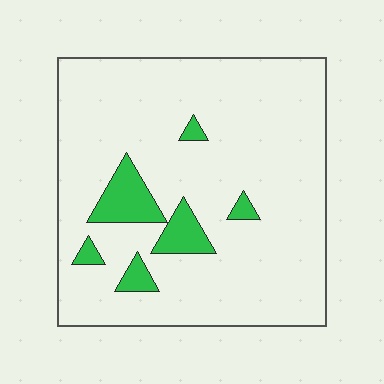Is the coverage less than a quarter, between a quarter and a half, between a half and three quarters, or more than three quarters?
Less than a quarter.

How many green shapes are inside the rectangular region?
6.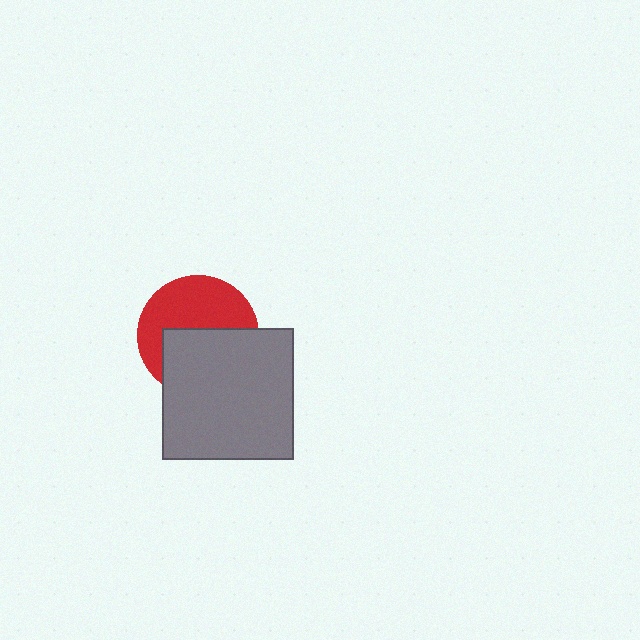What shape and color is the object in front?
The object in front is a gray square.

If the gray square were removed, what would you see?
You would see the complete red circle.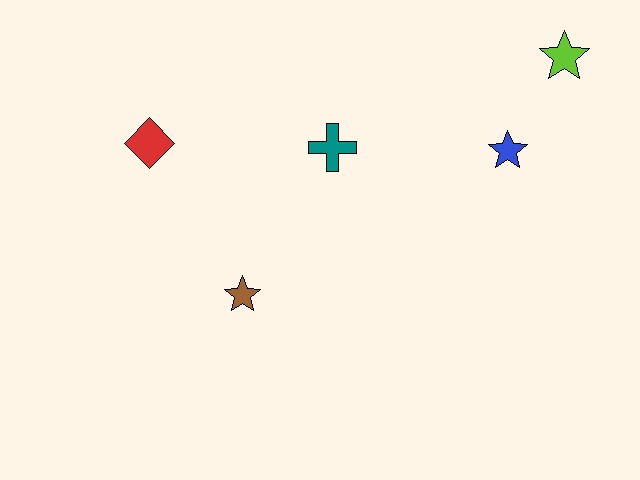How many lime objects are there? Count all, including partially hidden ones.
There is 1 lime object.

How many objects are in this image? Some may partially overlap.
There are 5 objects.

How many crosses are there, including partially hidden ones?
There is 1 cross.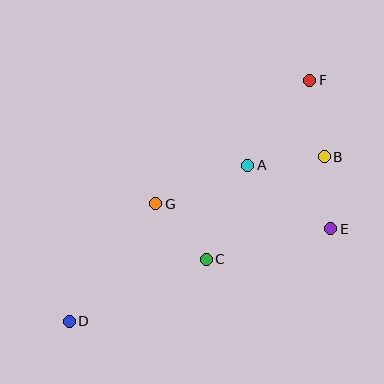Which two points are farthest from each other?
Points D and F are farthest from each other.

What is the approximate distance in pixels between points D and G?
The distance between D and G is approximately 146 pixels.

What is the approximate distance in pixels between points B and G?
The distance between B and G is approximately 175 pixels.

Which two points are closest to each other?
Points B and E are closest to each other.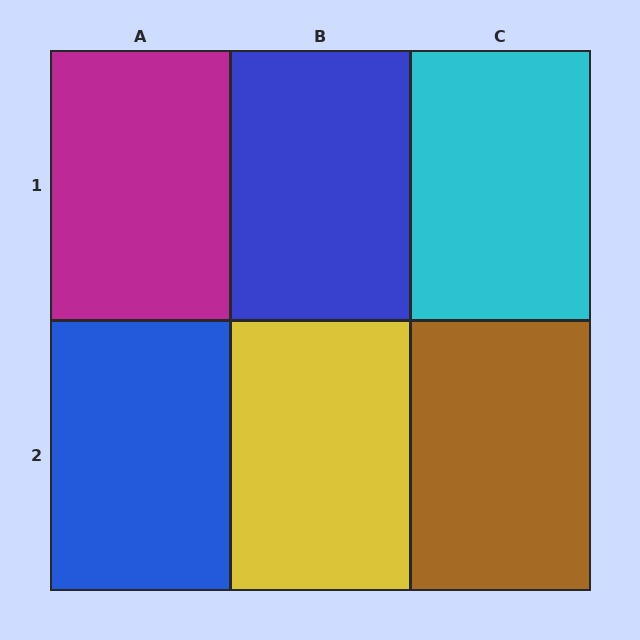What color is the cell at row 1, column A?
Magenta.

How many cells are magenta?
1 cell is magenta.